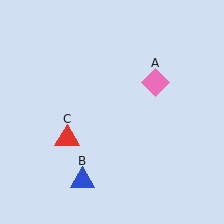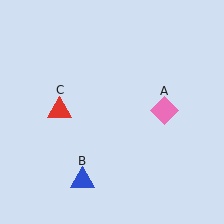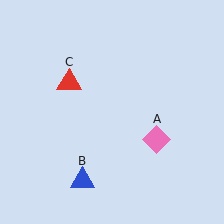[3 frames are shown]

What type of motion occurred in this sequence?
The pink diamond (object A), red triangle (object C) rotated clockwise around the center of the scene.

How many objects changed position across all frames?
2 objects changed position: pink diamond (object A), red triangle (object C).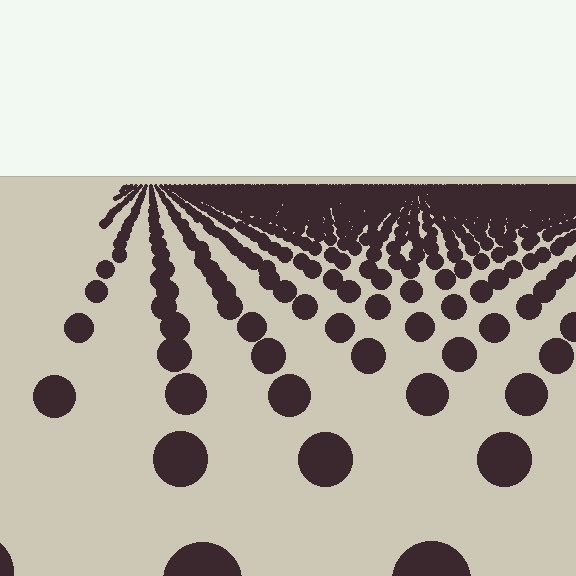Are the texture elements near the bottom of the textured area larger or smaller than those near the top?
Larger. Near the bottom, elements are closer to the viewer and appear at a bigger on-screen size.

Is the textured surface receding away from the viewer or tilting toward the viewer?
The surface is receding away from the viewer. Texture elements get smaller and denser toward the top.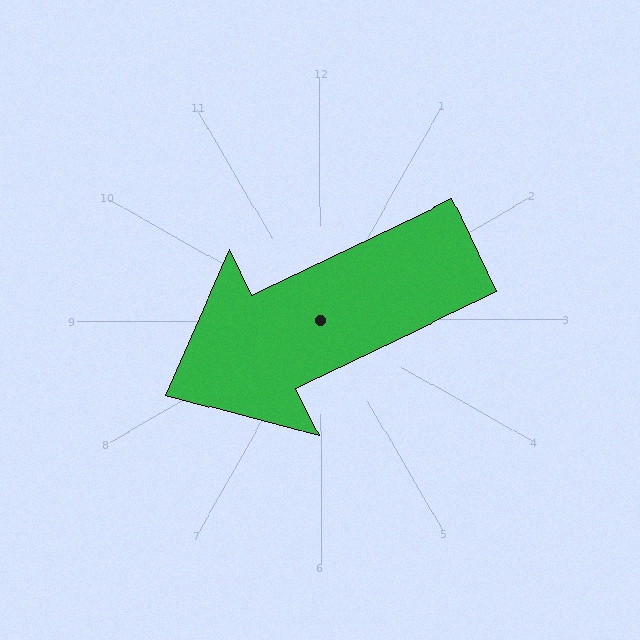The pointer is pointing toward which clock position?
Roughly 8 o'clock.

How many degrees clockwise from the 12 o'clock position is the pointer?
Approximately 244 degrees.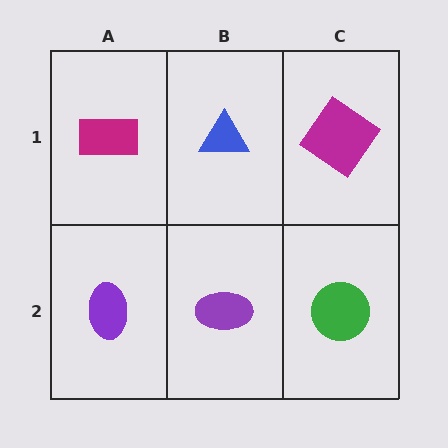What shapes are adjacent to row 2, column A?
A magenta rectangle (row 1, column A), a purple ellipse (row 2, column B).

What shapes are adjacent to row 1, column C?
A green circle (row 2, column C), a blue triangle (row 1, column B).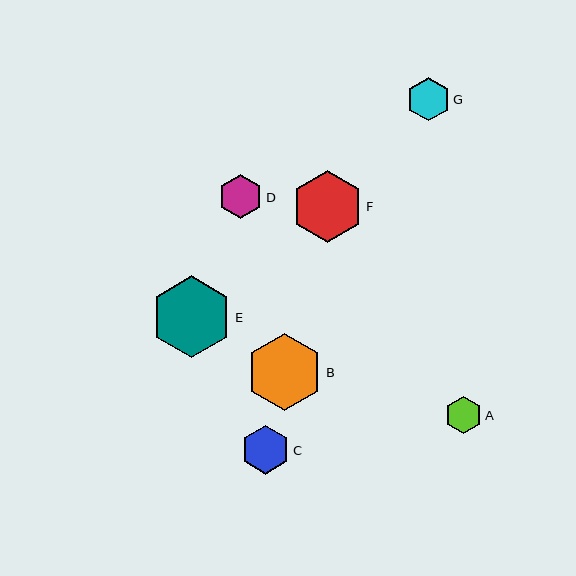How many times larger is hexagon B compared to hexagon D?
Hexagon B is approximately 1.8 times the size of hexagon D.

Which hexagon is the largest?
Hexagon E is the largest with a size of approximately 82 pixels.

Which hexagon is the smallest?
Hexagon A is the smallest with a size of approximately 37 pixels.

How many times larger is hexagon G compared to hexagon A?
Hexagon G is approximately 1.2 times the size of hexagon A.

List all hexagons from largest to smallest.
From largest to smallest: E, B, F, C, D, G, A.